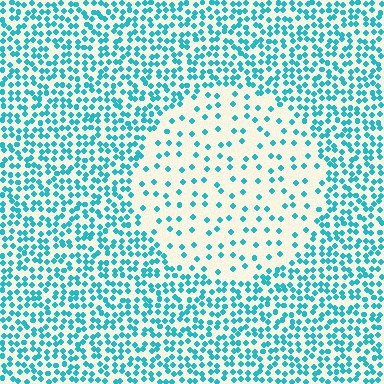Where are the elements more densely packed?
The elements are more densely packed outside the circle boundary.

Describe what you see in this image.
The image contains small cyan elements arranged at two different densities. A circle-shaped region is visible where the elements are less densely packed than the surrounding area.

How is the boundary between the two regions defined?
The boundary is defined by a change in element density (approximately 2.9x ratio). All elements are the same color, size, and shape.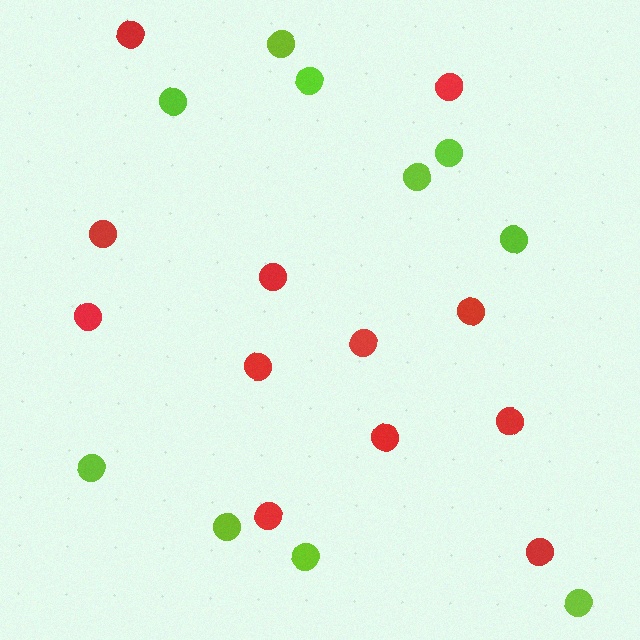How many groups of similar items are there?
There are 2 groups: one group of red circles (12) and one group of lime circles (10).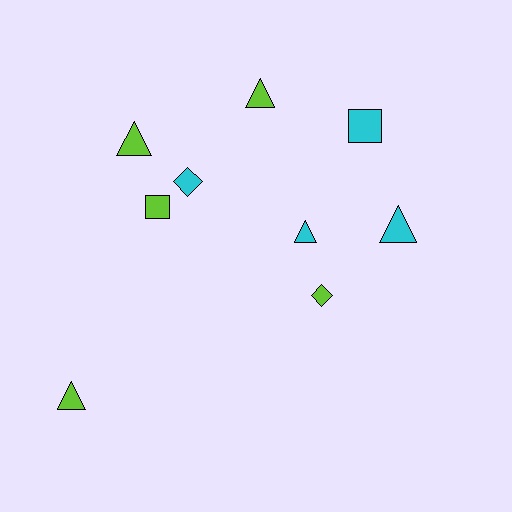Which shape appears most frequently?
Triangle, with 5 objects.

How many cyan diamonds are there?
There is 1 cyan diamond.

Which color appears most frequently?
Lime, with 5 objects.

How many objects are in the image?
There are 9 objects.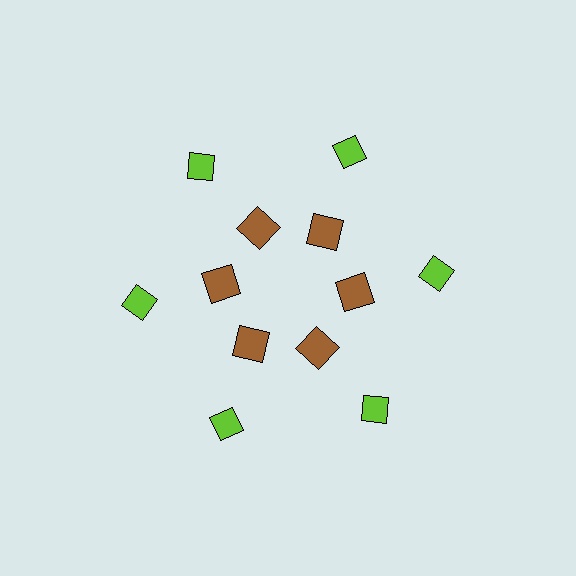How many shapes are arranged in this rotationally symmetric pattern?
There are 12 shapes, arranged in 6 groups of 2.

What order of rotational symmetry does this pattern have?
This pattern has 6-fold rotational symmetry.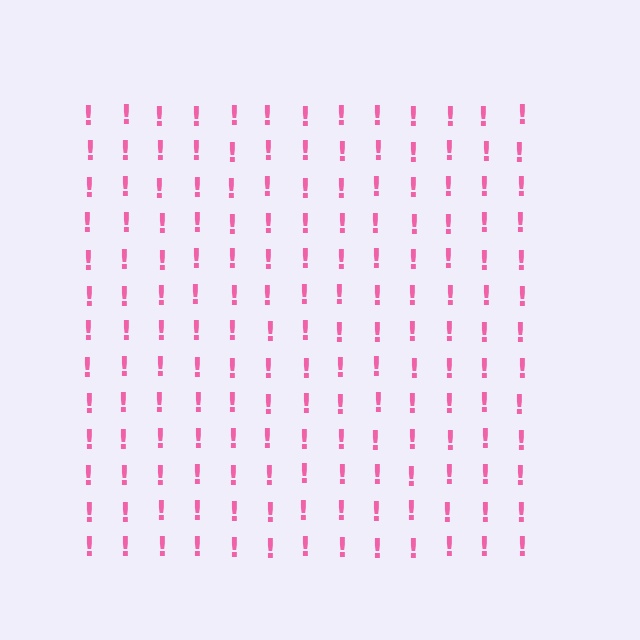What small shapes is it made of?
It is made of small exclamation marks.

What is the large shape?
The large shape is a square.